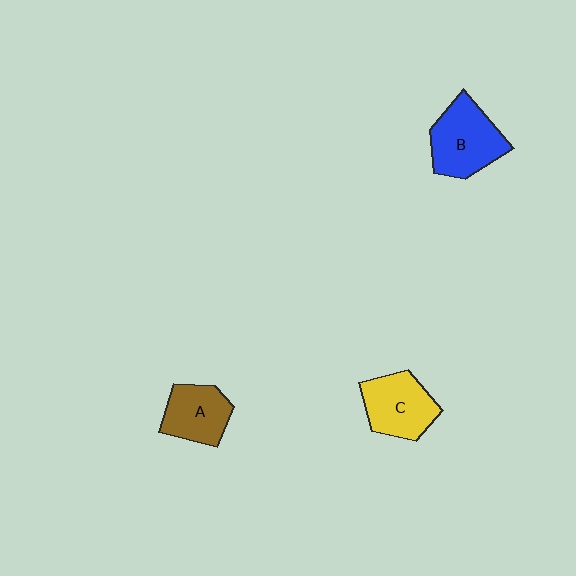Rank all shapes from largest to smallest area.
From largest to smallest: B (blue), C (yellow), A (brown).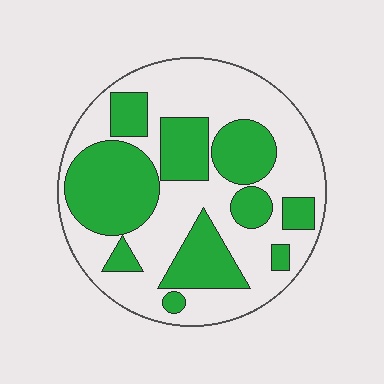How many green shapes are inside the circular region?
10.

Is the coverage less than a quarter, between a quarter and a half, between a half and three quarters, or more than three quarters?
Between a quarter and a half.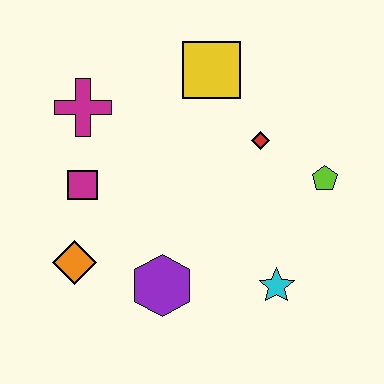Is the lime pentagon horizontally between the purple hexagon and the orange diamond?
No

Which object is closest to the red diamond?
The lime pentagon is closest to the red diamond.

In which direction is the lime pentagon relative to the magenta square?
The lime pentagon is to the right of the magenta square.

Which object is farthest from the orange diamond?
The lime pentagon is farthest from the orange diamond.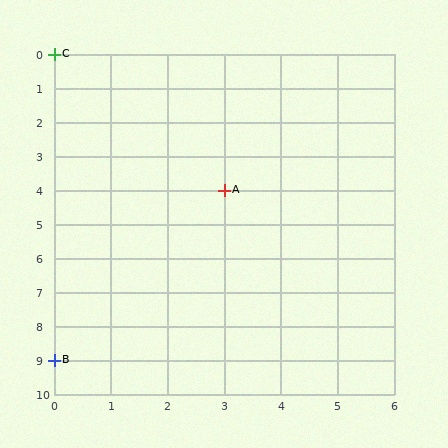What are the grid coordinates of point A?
Point A is at grid coordinates (3, 4).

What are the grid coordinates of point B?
Point B is at grid coordinates (0, 9).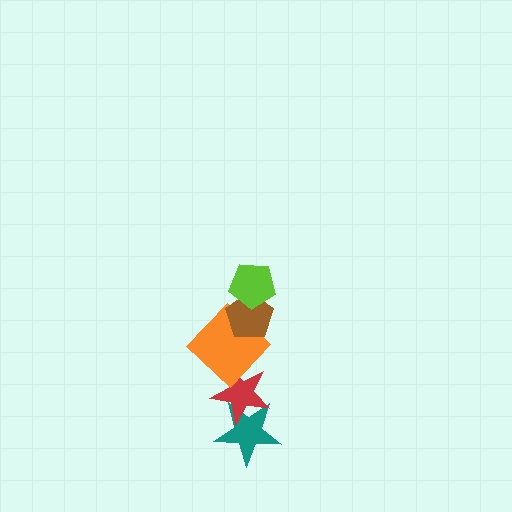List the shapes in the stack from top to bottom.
From top to bottom: the lime pentagon, the brown pentagon, the orange diamond, the red star, the teal star.